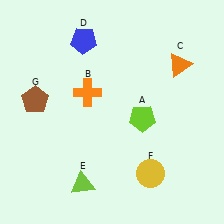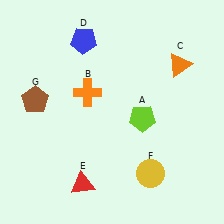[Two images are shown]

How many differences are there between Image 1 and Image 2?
There is 1 difference between the two images.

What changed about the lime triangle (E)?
In Image 1, E is lime. In Image 2, it changed to red.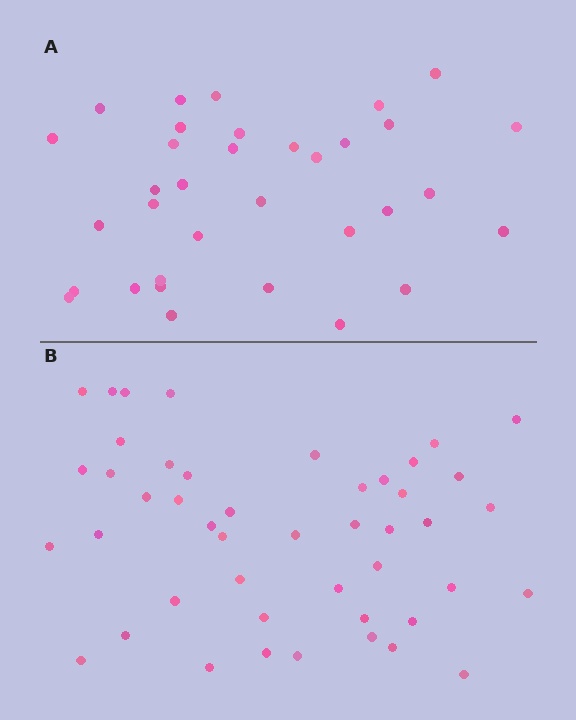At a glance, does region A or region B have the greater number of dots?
Region B (the bottom region) has more dots.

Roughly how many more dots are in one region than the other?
Region B has roughly 12 or so more dots than region A.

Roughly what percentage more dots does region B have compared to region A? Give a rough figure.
About 35% more.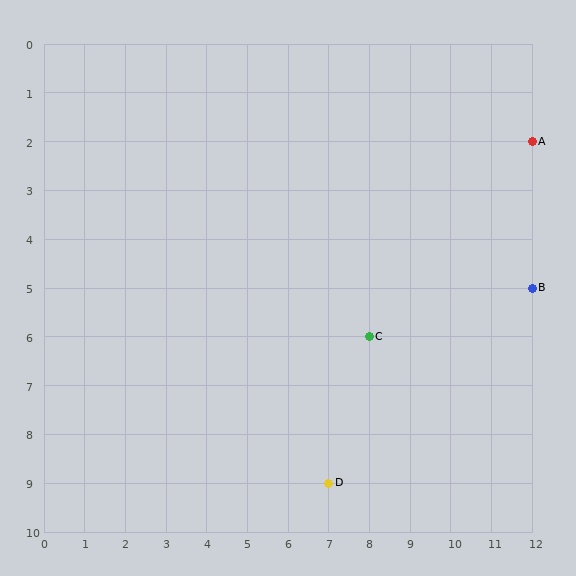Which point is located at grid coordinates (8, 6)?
Point C is at (8, 6).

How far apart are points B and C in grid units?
Points B and C are 4 columns and 1 row apart (about 4.1 grid units diagonally).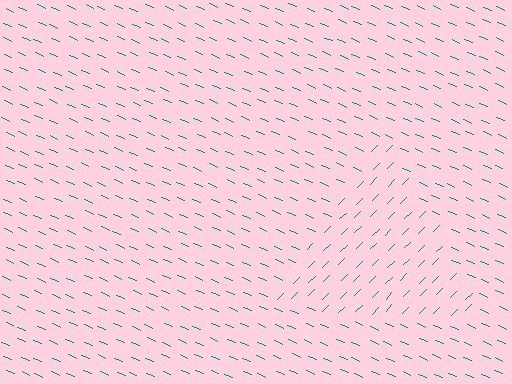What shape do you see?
I see a triangle.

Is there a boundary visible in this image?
Yes, there is a texture boundary formed by a change in line orientation.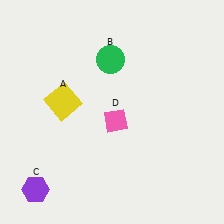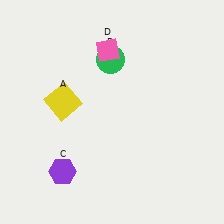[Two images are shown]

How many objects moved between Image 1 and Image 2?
2 objects moved between the two images.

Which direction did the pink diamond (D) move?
The pink diamond (D) moved up.